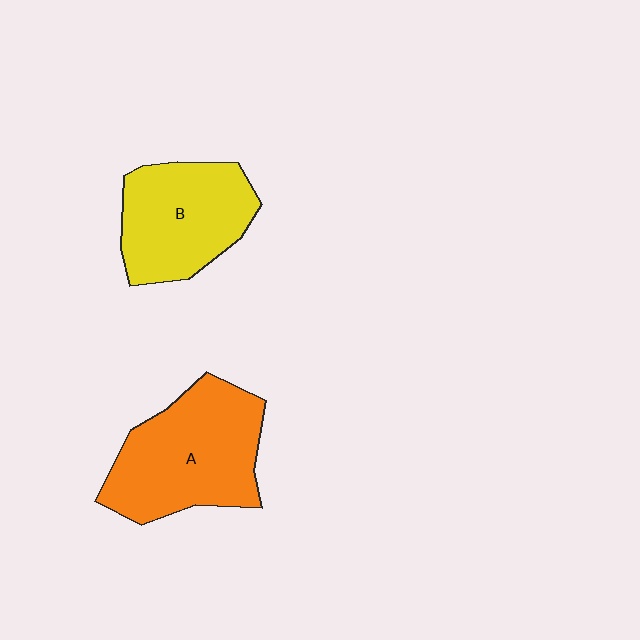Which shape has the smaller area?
Shape B (yellow).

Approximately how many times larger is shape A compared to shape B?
Approximately 1.2 times.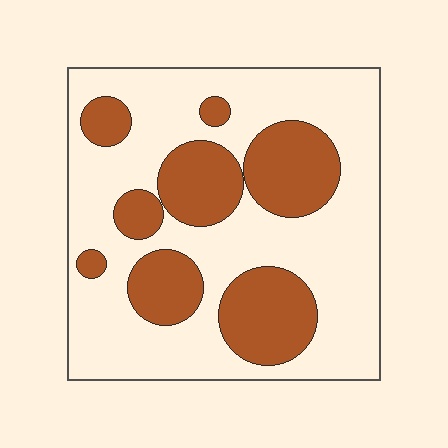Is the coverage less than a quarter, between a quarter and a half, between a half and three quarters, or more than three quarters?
Between a quarter and a half.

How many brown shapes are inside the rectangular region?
8.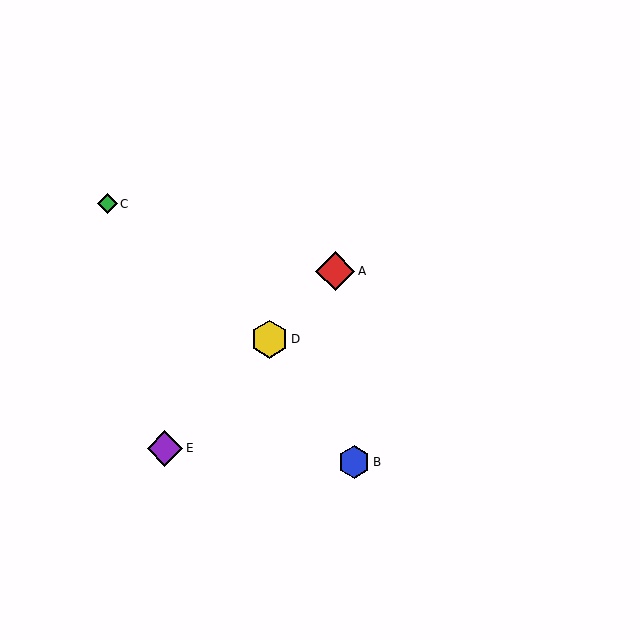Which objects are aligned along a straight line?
Objects A, D, E are aligned along a straight line.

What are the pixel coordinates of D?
Object D is at (270, 339).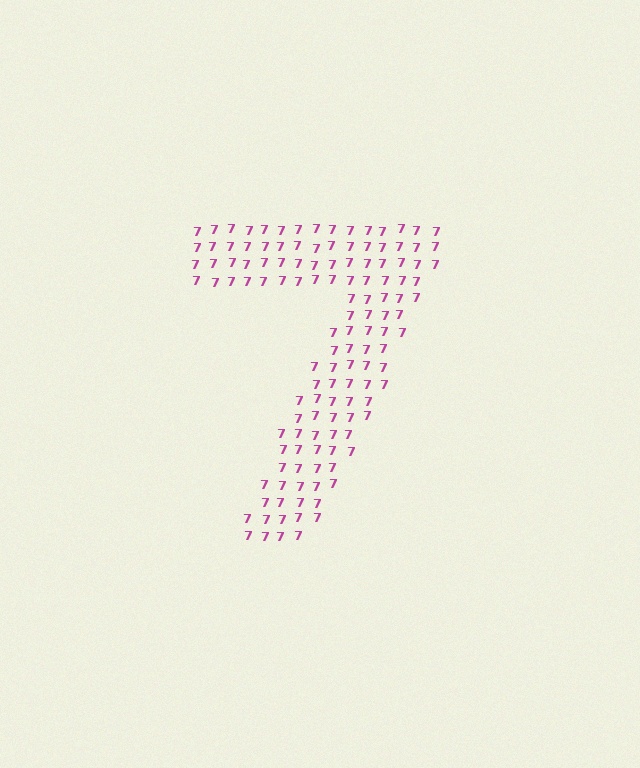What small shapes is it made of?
It is made of small digit 7's.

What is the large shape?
The large shape is the digit 7.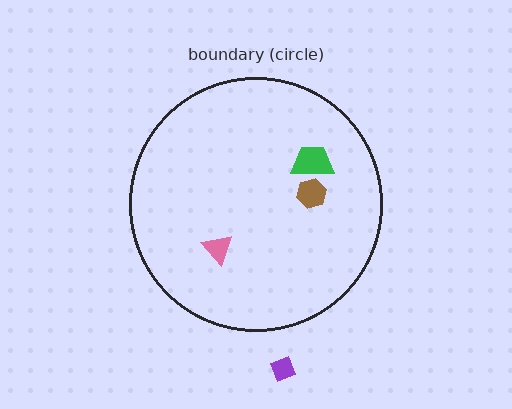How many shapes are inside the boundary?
3 inside, 1 outside.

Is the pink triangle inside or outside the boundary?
Inside.